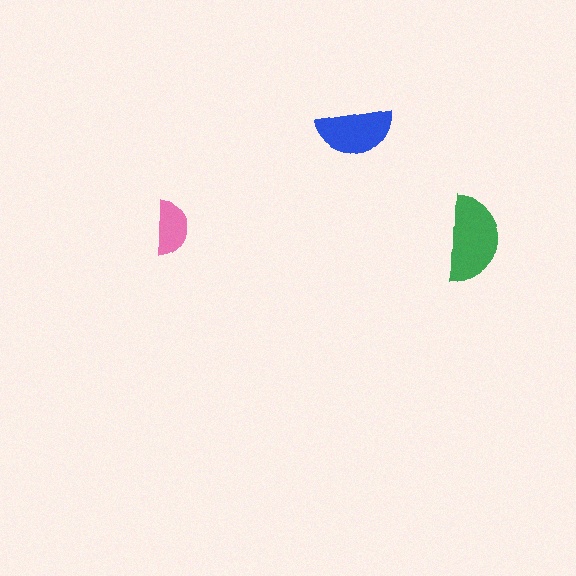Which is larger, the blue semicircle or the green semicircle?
The green one.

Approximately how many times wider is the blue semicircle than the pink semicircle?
About 1.5 times wider.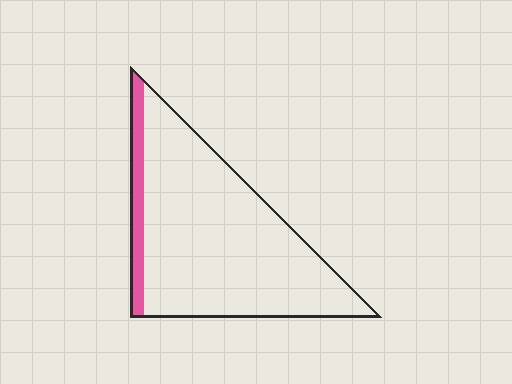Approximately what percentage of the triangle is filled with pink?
Approximately 10%.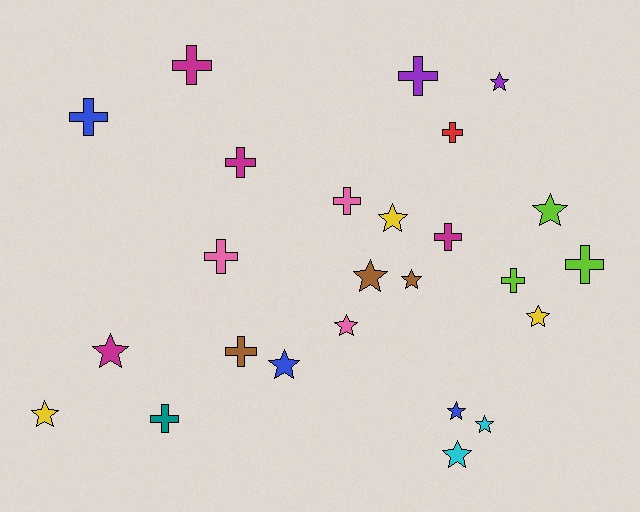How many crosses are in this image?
There are 12 crosses.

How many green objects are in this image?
There are no green objects.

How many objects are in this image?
There are 25 objects.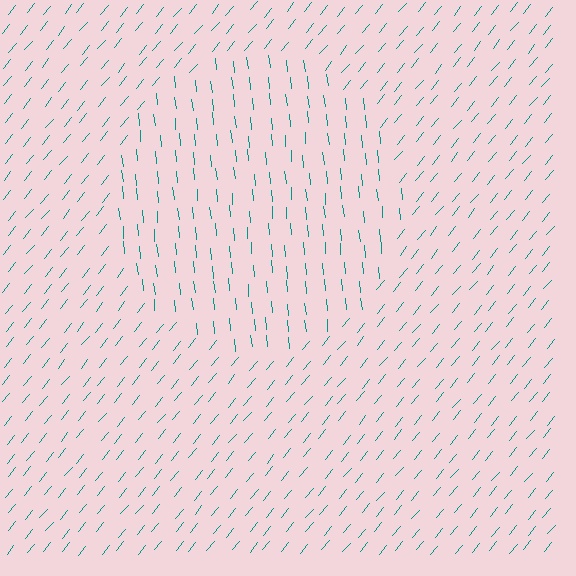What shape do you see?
I see a circle.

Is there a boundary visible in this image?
Yes, there is a texture boundary formed by a change in line orientation.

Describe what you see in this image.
The image is filled with small teal line segments. A circle region in the image has lines oriented differently from the surrounding lines, creating a visible texture boundary.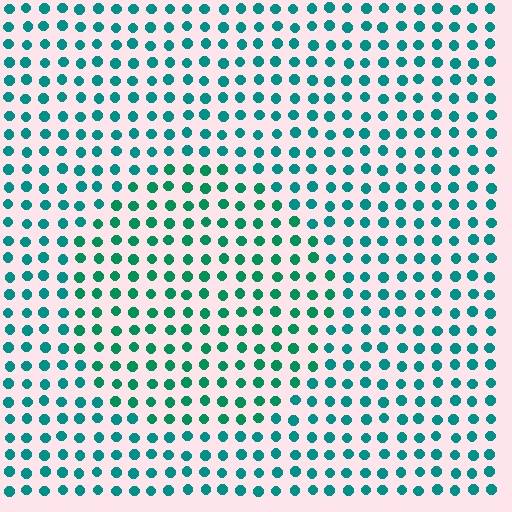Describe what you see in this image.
The image is filled with small teal elements in a uniform arrangement. A circle-shaped region is visible where the elements are tinted to a slightly different hue, forming a subtle color boundary.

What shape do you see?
I see a circle.